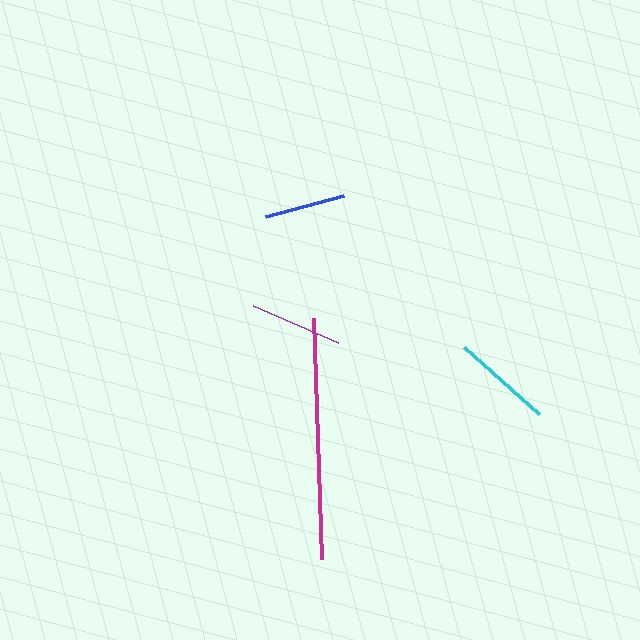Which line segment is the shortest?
The blue line is the shortest at approximately 80 pixels.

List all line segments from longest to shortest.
From longest to shortest: magenta, cyan, purple, blue.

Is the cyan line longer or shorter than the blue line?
The cyan line is longer than the blue line.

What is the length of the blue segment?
The blue segment is approximately 80 pixels long.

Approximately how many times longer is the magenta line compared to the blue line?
The magenta line is approximately 3.0 times the length of the blue line.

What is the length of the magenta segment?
The magenta segment is approximately 241 pixels long.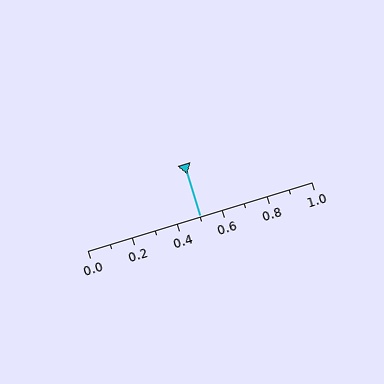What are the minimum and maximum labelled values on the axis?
The axis runs from 0.0 to 1.0.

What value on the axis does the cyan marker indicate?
The marker indicates approximately 0.5.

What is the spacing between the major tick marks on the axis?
The major ticks are spaced 0.2 apart.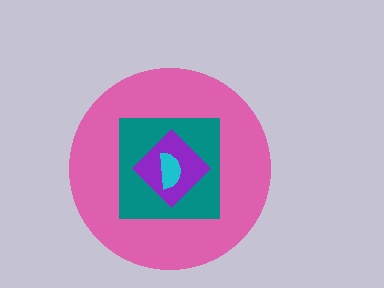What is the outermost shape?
The pink circle.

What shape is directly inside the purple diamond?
The cyan semicircle.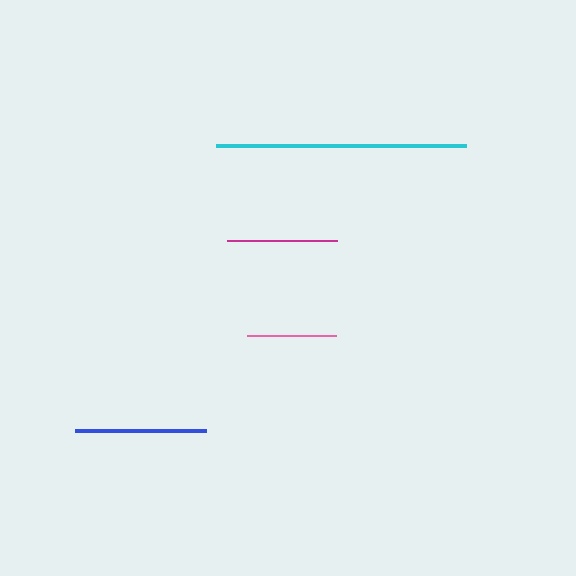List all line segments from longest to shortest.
From longest to shortest: cyan, blue, magenta, pink.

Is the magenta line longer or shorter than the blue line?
The blue line is longer than the magenta line.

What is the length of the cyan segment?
The cyan segment is approximately 249 pixels long.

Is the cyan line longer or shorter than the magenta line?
The cyan line is longer than the magenta line.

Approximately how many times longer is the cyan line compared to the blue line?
The cyan line is approximately 1.9 times the length of the blue line.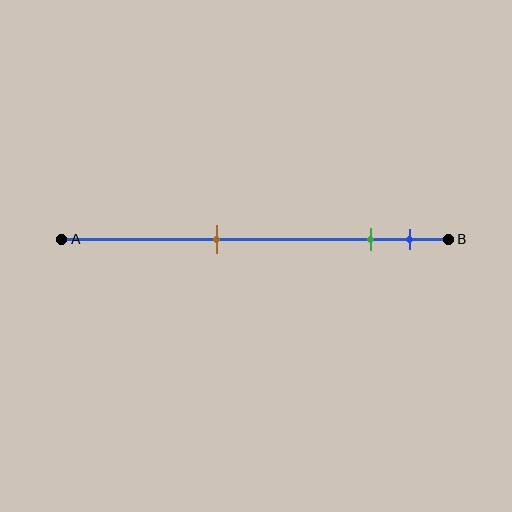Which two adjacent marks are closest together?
The green and blue marks are the closest adjacent pair.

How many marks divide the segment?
There are 3 marks dividing the segment.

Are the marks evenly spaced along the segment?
No, the marks are not evenly spaced.